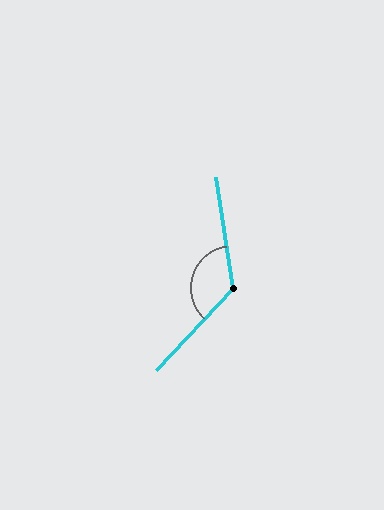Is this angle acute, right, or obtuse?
It is obtuse.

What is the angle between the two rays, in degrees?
Approximately 128 degrees.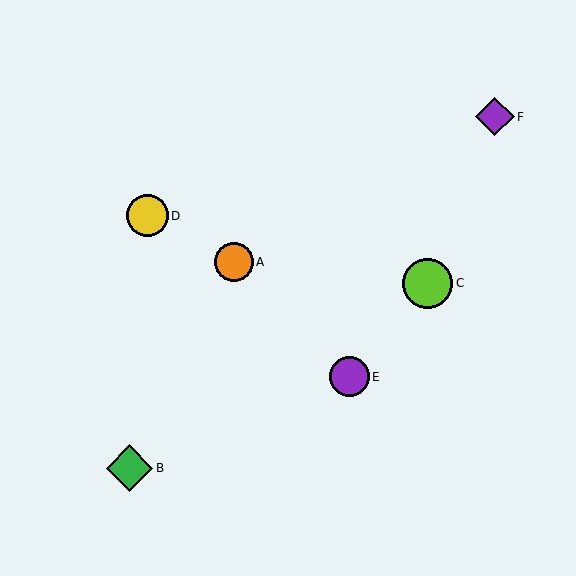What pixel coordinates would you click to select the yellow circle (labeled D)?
Click at (147, 216) to select the yellow circle D.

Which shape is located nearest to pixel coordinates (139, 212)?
The yellow circle (labeled D) at (147, 216) is nearest to that location.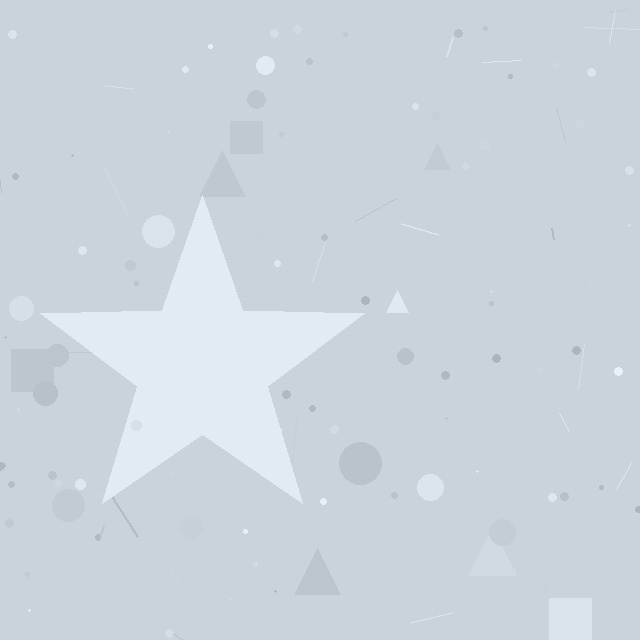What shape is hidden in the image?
A star is hidden in the image.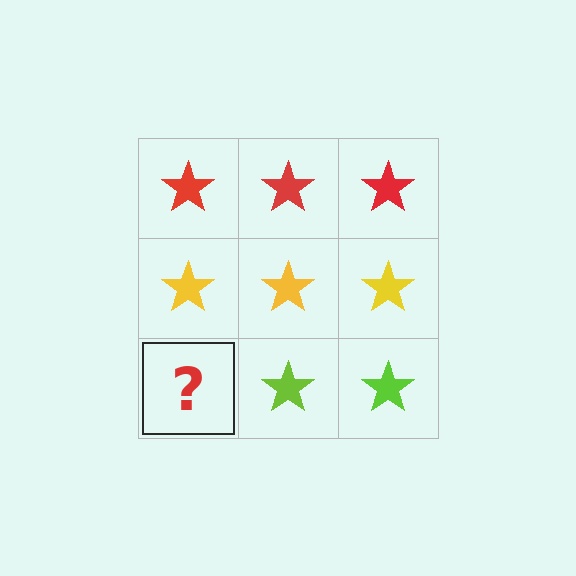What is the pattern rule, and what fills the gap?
The rule is that each row has a consistent color. The gap should be filled with a lime star.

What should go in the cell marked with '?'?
The missing cell should contain a lime star.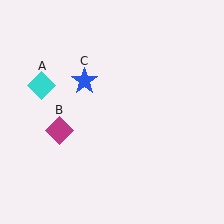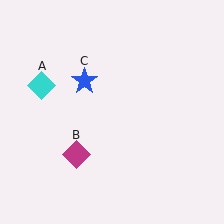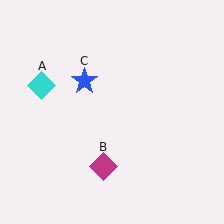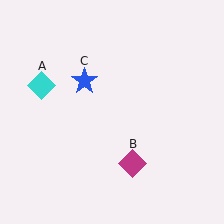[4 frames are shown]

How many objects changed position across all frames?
1 object changed position: magenta diamond (object B).